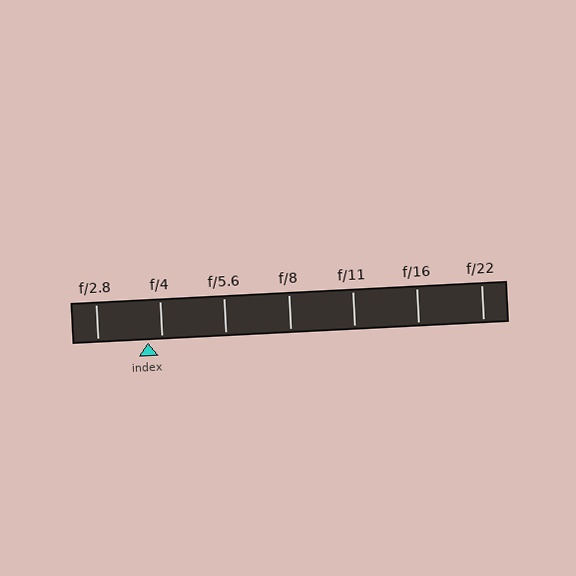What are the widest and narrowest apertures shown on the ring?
The widest aperture shown is f/2.8 and the narrowest is f/22.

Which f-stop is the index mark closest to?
The index mark is closest to f/4.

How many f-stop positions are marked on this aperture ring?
There are 7 f-stop positions marked.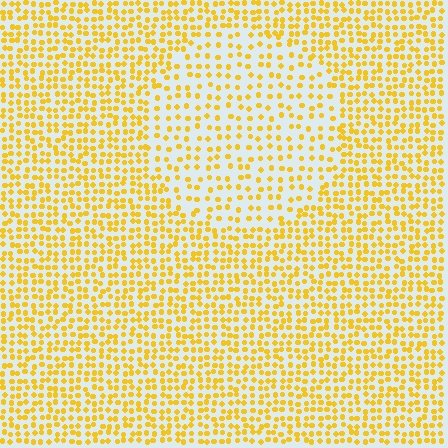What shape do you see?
I see a circle.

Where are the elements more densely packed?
The elements are more densely packed outside the circle boundary.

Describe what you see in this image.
The image contains small yellow elements arranged at two different densities. A circle-shaped region is visible where the elements are less densely packed than the surrounding area.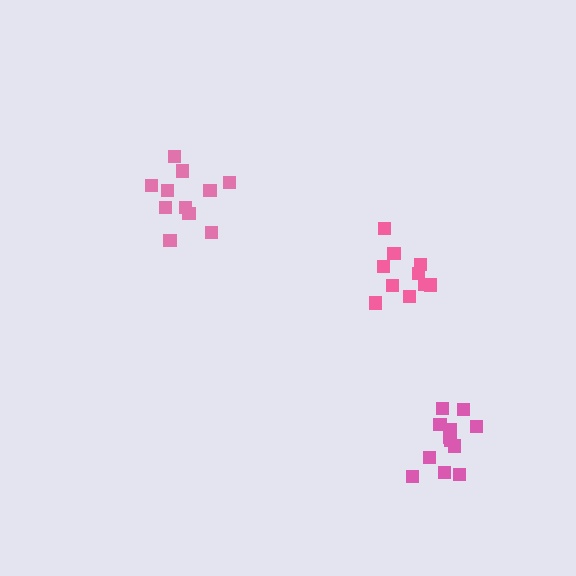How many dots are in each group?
Group 1: 10 dots, Group 2: 11 dots, Group 3: 12 dots (33 total).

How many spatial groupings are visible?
There are 3 spatial groupings.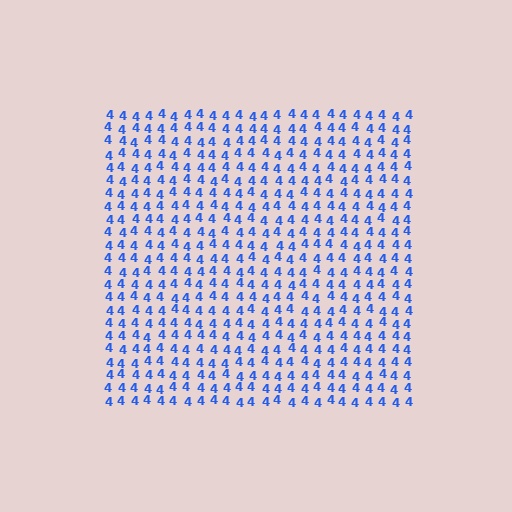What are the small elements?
The small elements are digit 4's.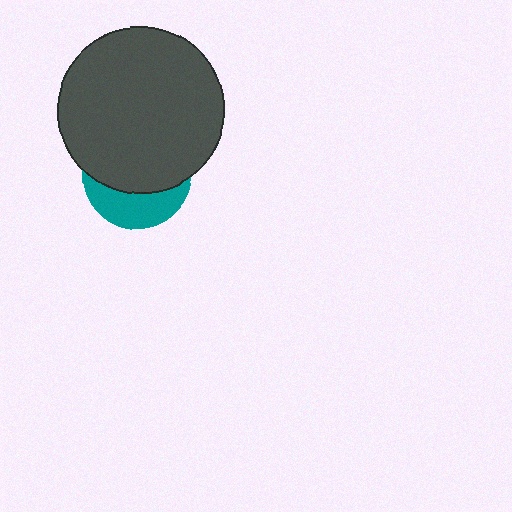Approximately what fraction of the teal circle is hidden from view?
Roughly 65% of the teal circle is hidden behind the dark gray circle.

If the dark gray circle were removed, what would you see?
You would see the complete teal circle.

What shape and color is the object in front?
The object in front is a dark gray circle.